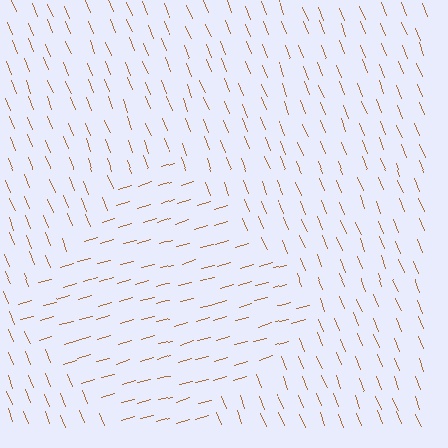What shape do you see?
I see a diamond.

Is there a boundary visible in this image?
Yes, there is a texture boundary formed by a change in line orientation.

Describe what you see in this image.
The image is filled with small brown line segments. A diamond region in the image has lines oriented differently from the surrounding lines, creating a visible texture boundary.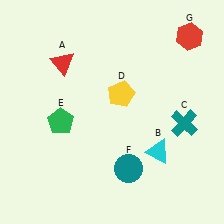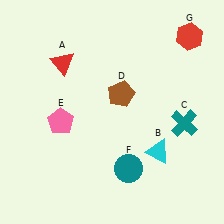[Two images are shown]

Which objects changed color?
D changed from yellow to brown. E changed from green to pink.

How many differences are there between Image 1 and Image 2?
There are 2 differences between the two images.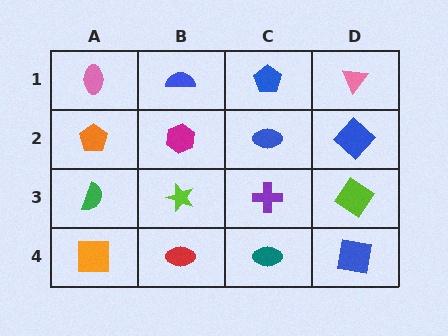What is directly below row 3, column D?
A blue square.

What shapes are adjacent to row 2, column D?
A pink triangle (row 1, column D), a lime diamond (row 3, column D), a blue ellipse (row 2, column C).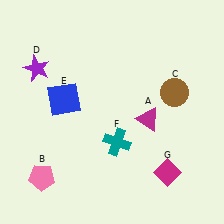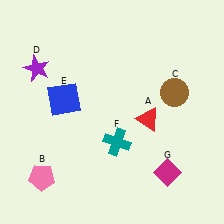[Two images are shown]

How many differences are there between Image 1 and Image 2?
There is 1 difference between the two images.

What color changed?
The triangle (A) changed from magenta in Image 1 to red in Image 2.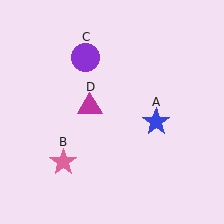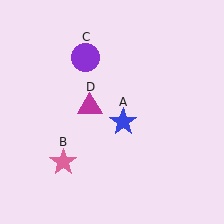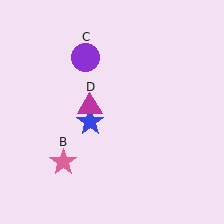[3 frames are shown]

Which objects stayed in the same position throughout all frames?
Pink star (object B) and purple circle (object C) and magenta triangle (object D) remained stationary.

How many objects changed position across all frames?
1 object changed position: blue star (object A).